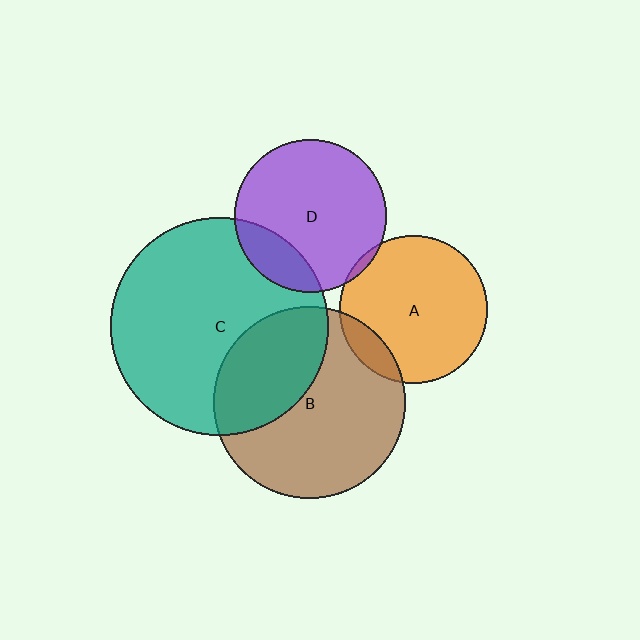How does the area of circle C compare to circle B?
Approximately 1.3 times.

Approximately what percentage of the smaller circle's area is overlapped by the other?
Approximately 10%.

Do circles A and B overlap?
Yes.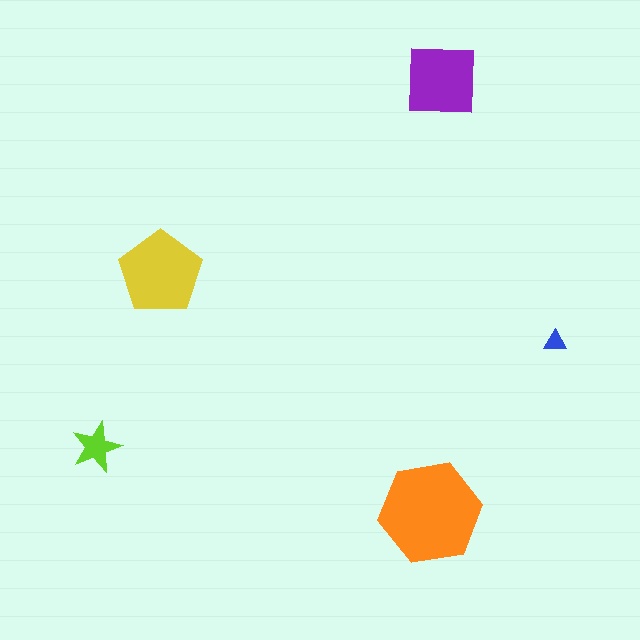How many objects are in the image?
There are 5 objects in the image.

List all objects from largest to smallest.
The orange hexagon, the yellow pentagon, the purple square, the lime star, the blue triangle.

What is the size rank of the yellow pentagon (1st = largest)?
2nd.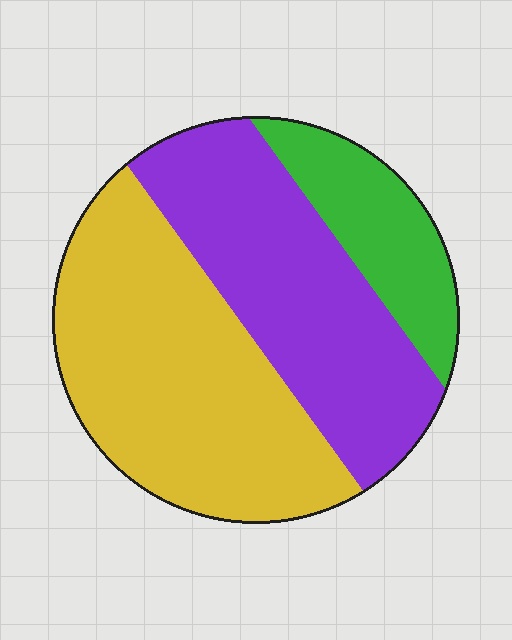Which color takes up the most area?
Yellow, at roughly 45%.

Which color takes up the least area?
Green, at roughly 15%.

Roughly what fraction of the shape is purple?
Purple covers roughly 40% of the shape.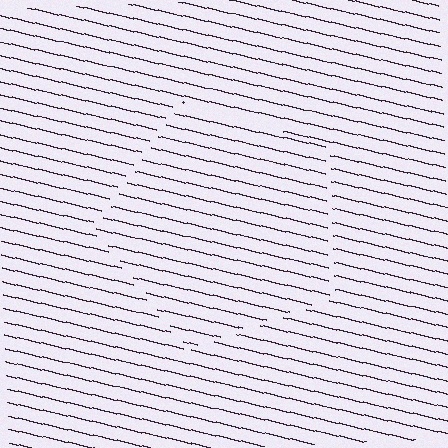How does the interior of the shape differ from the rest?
The interior of the shape contains the same grating, shifted by half a period — the contour is defined by the phase discontinuity where line-ends from the inner and outer gratings abut.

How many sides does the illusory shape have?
5 sides — the line-ends trace a pentagon.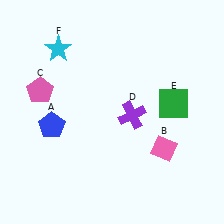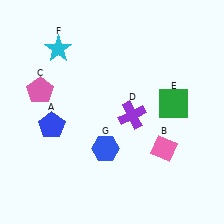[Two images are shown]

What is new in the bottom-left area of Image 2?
A blue hexagon (G) was added in the bottom-left area of Image 2.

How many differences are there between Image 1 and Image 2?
There is 1 difference between the two images.